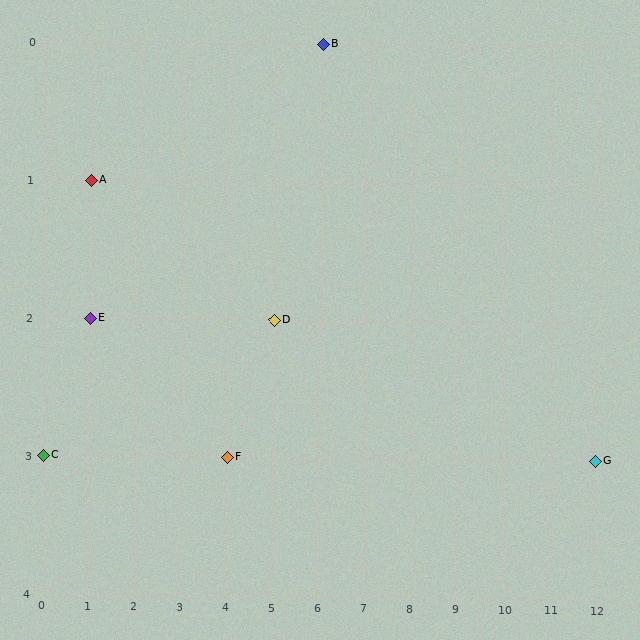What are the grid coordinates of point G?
Point G is at grid coordinates (12, 3).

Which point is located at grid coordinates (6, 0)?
Point B is at (6, 0).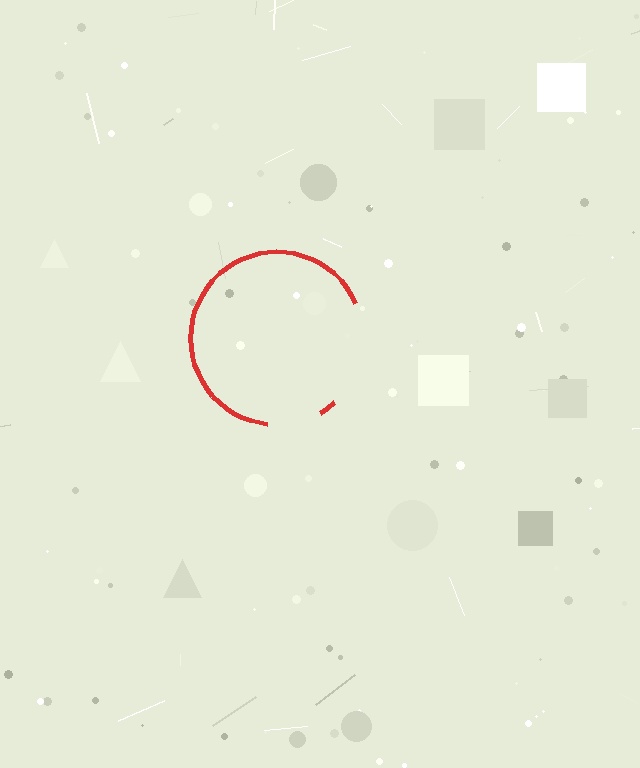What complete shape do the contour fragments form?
The contour fragments form a circle.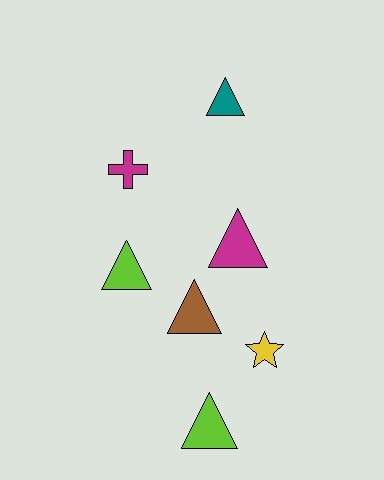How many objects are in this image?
There are 7 objects.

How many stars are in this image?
There is 1 star.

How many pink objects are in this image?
There are no pink objects.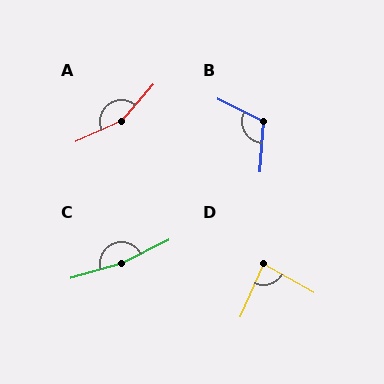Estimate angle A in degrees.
Approximately 155 degrees.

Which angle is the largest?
C, at approximately 170 degrees.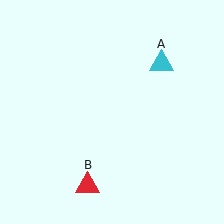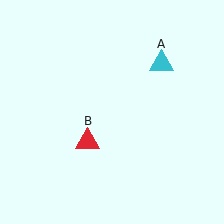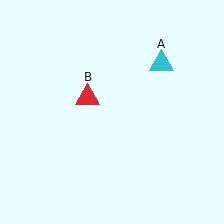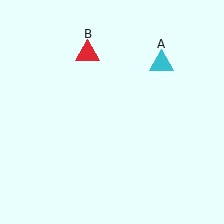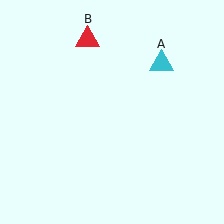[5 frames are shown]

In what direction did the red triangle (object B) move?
The red triangle (object B) moved up.